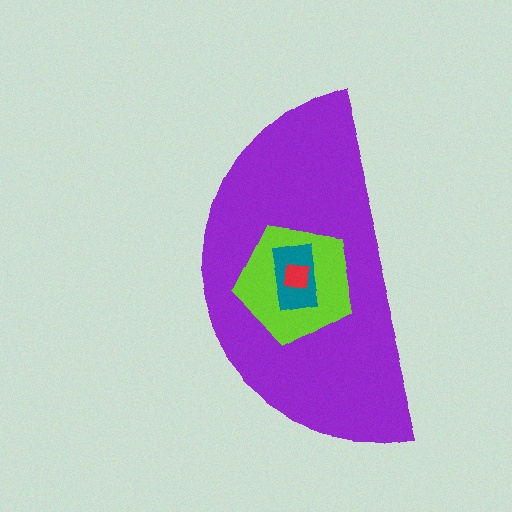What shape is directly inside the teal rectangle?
The red square.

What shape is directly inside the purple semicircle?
The lime pentagon.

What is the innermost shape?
The red square.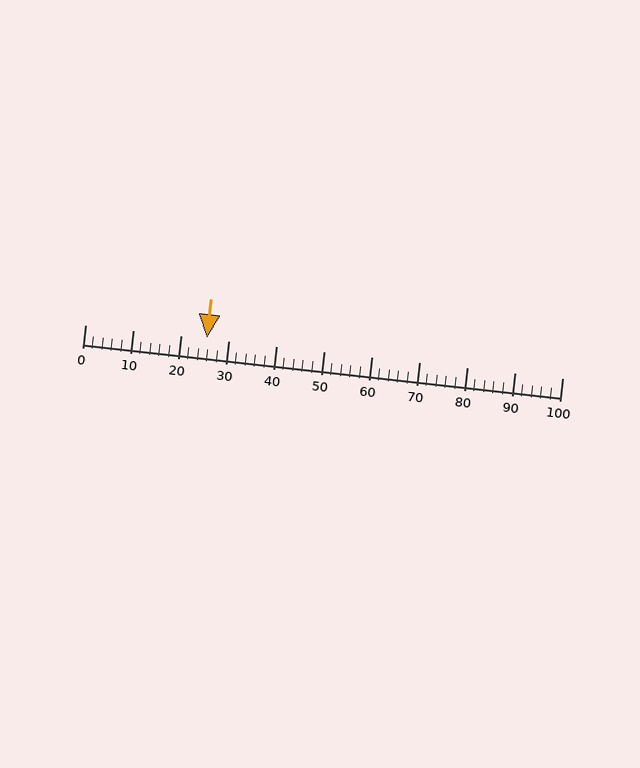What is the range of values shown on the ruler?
The ruler shows values from 0 to 100.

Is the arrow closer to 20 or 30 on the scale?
The arrow is closer to 30.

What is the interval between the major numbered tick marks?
The major tick marks are spaced 10 units apart.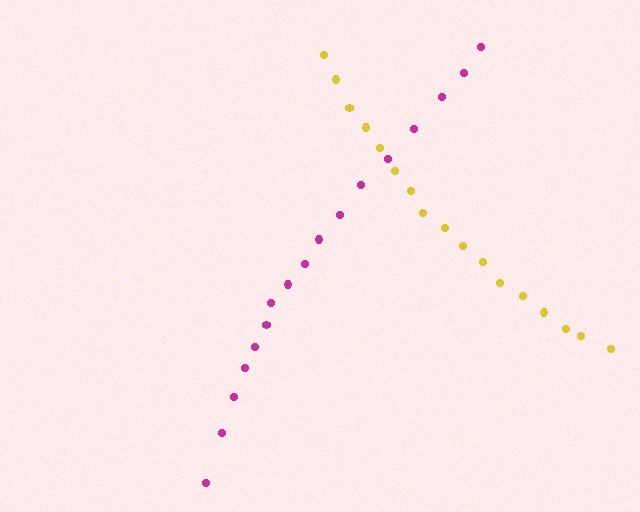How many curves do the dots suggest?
There are 2 distinct paths.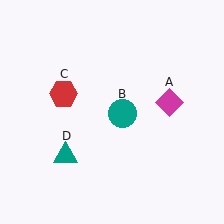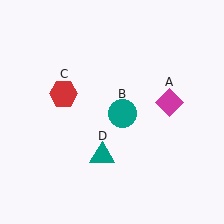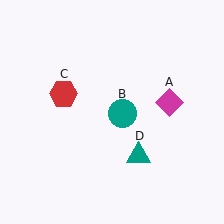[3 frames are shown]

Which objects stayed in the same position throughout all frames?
Magenta diamond (object A) and teal circle (object B) and red hexagon (object C) remained stationary.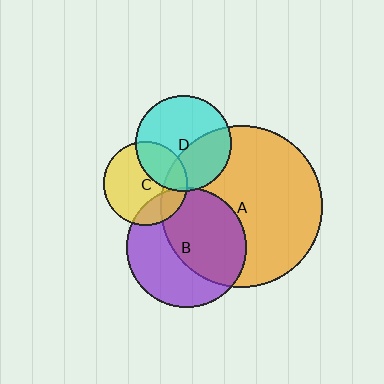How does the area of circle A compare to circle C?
Approximately 3.8 times.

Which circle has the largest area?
Circle A (orange).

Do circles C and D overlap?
Yes.